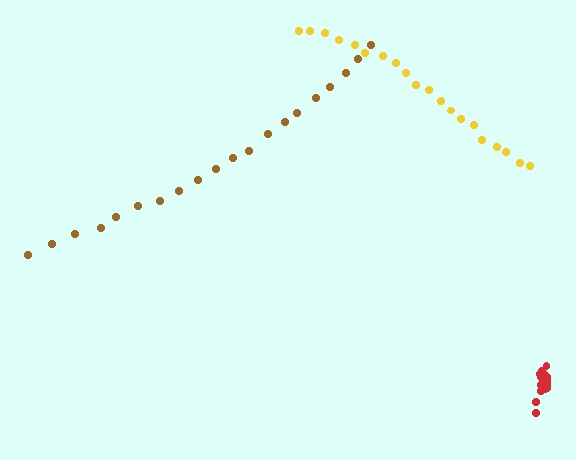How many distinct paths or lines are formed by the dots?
There are 3 distinct paths.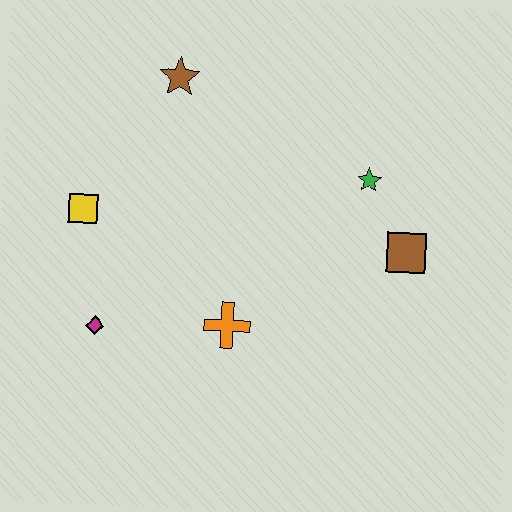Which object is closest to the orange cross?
The magenta diamond is closest to the orange cross.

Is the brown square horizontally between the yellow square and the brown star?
No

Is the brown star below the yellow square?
No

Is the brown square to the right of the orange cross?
Yes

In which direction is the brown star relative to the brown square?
The brown star is to the left of the brown square.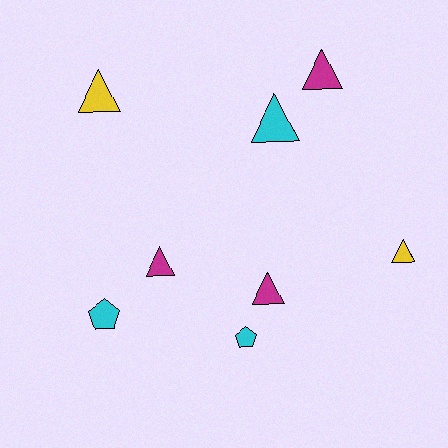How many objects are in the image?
There are 8 objects.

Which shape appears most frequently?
Triangle, with 6 objects.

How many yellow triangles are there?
There are 2 yellow triangles.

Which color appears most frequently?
Cyan, with 3 objects.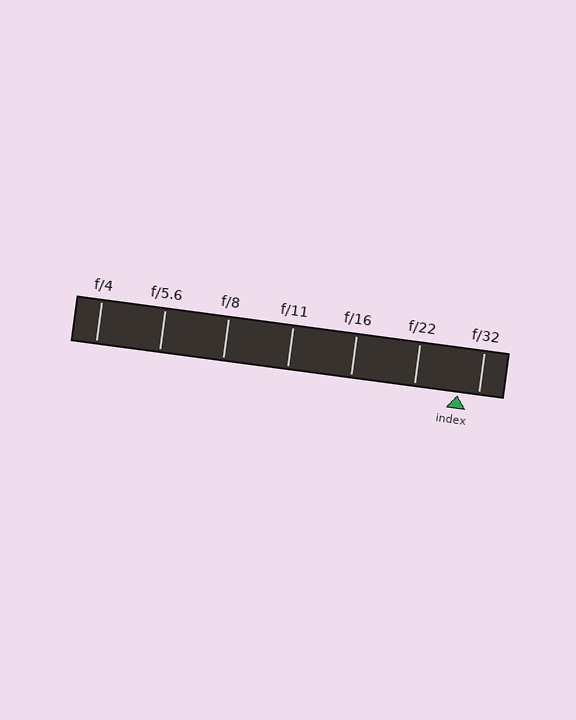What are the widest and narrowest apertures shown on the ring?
The widest aperture shown is f/4 and the narrowest is f/32.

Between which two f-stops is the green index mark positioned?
The index mark is between f/22 and f/32.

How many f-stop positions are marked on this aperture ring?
There are 7 f-stop positions marked.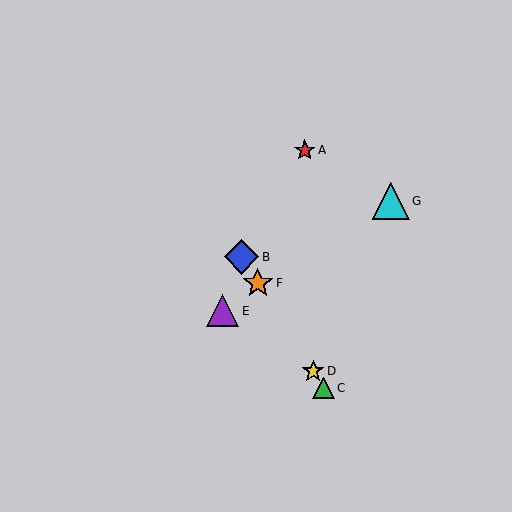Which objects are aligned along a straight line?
Objects B, C, D, F are aligned along a straight line.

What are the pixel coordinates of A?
Object A is at (305, 150).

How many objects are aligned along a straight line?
4 objects (B, C, D, F) are aligned along a straight line.